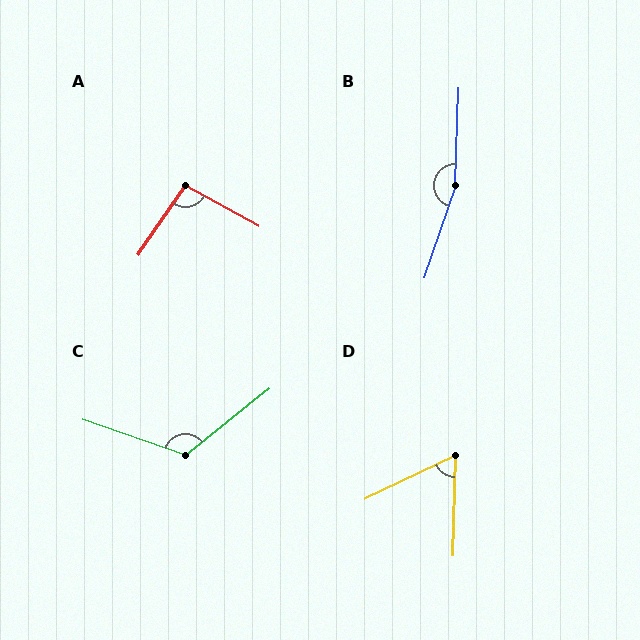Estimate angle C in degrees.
Approximately 122 degrees.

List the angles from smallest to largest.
D (63°), A (95°), C (122°), B (163°).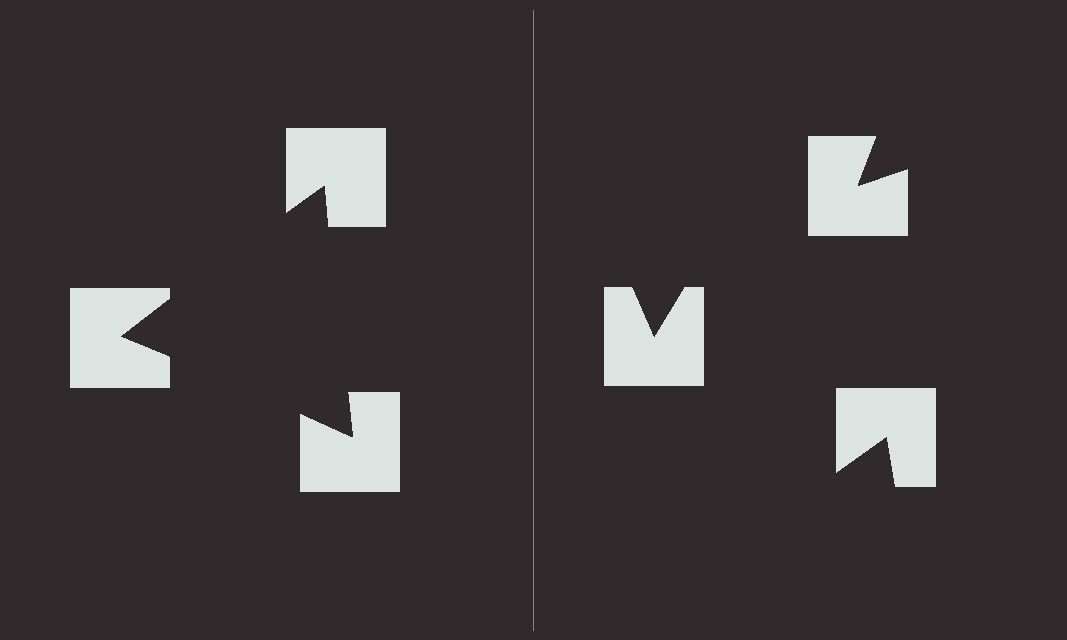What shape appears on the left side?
An illusory triangle.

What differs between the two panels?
The notched squares are positioned identically on both sides; only the wedge orientations differ. On the left they align to a triangle; on the right they are misaligned.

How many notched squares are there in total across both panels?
6 — 3 on each side.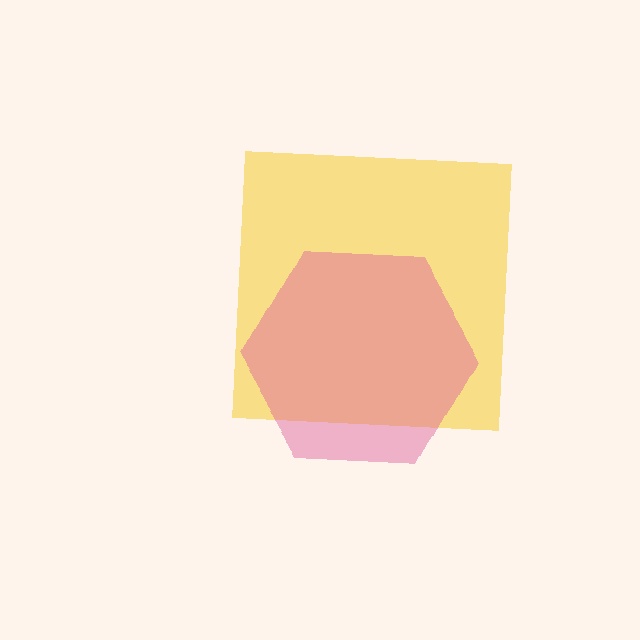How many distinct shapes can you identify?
There are 2 distinct shapes: a yellow square, a pink hexagon.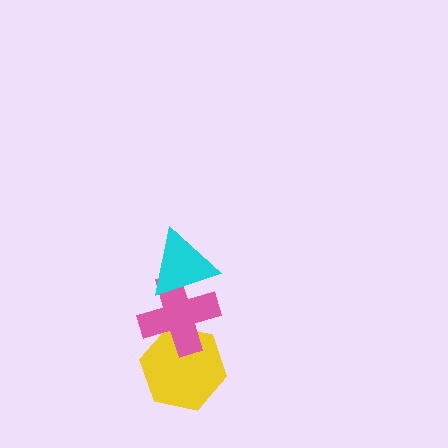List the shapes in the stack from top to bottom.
From top to bottom: the cyan triangle, the pink cross, the yellow hexagon.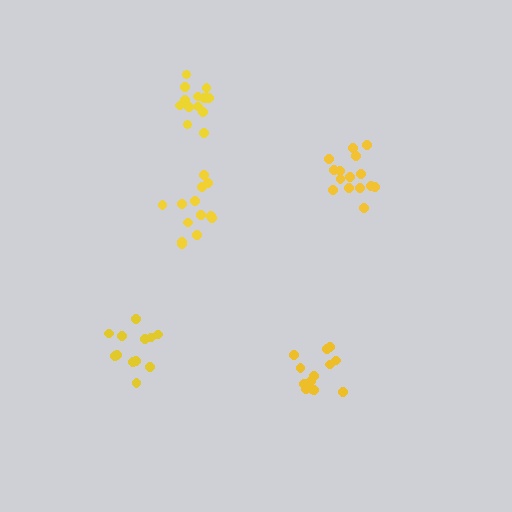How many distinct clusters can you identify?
There are 5 distinct clusters.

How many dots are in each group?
Group 1: 13 dots, Group 2: 15 dots, Group 3: 13 dots, Group 4: 12 dots, Group 5: 15 dots (68 total).